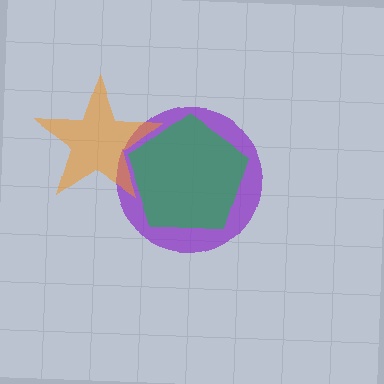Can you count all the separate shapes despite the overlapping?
Yes, there are 3 separate shapes.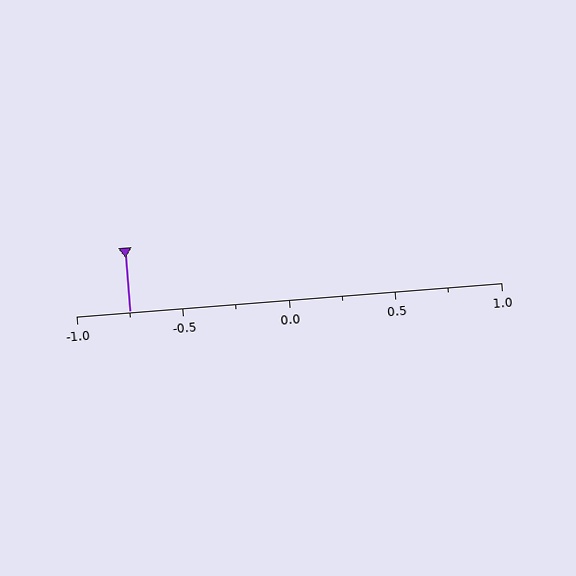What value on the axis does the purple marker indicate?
The marker indicates approximately -0.75.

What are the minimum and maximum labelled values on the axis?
The axis runs from -1.0 to 1.0.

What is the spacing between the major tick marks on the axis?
The major ticks are spaced 0.5 apart.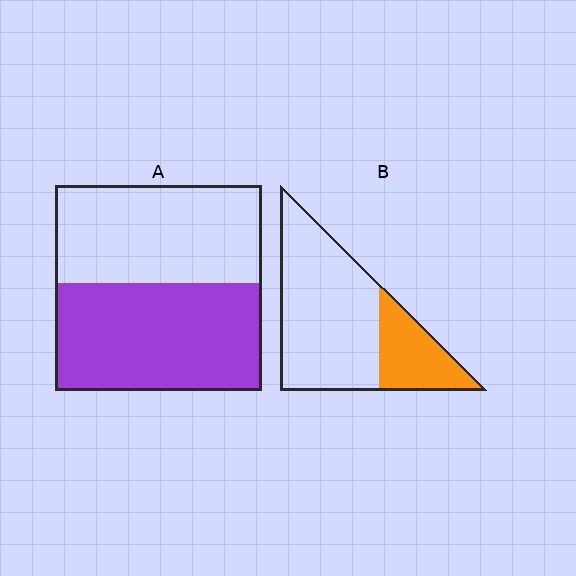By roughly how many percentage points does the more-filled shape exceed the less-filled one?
By roughly 25 percentage points (A over B).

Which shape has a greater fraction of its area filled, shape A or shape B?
Shape A.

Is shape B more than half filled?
No.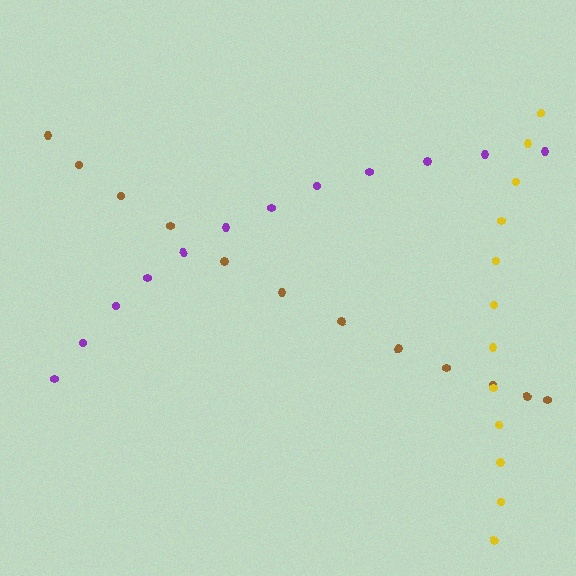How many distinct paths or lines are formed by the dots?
There are 3 distinct paths.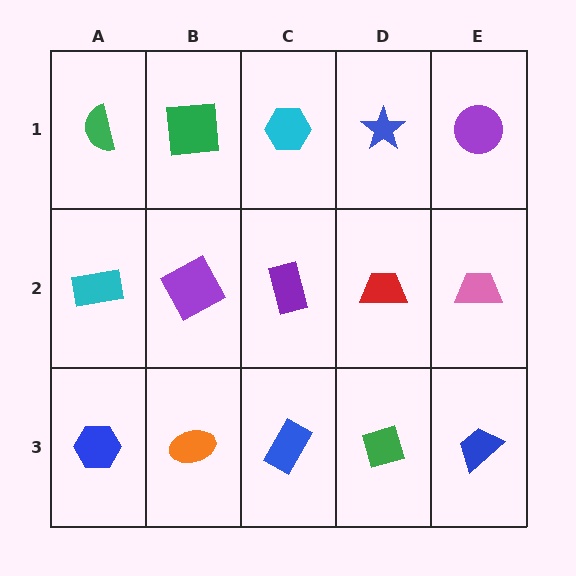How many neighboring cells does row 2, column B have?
4.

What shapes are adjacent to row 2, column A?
A green semicircle (row 1, column A), a blue hexagon (row 3, column A), a purple square (row 2, column B).